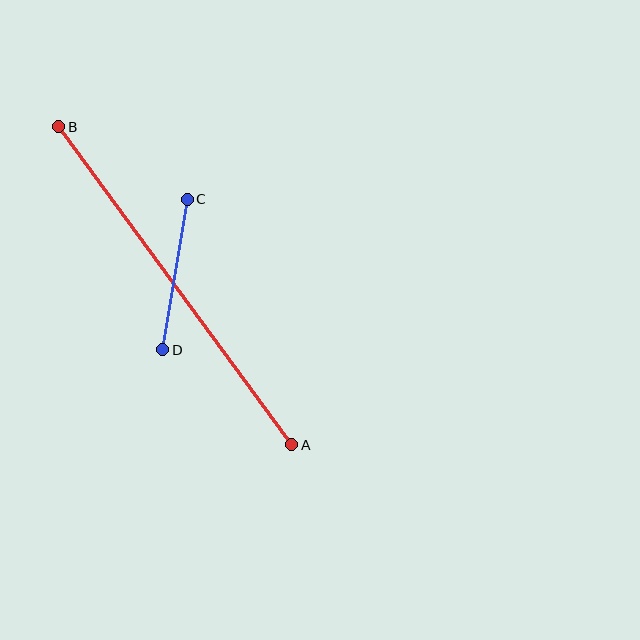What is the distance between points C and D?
The distance is approximately 152 pixels.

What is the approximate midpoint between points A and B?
The midpoint is at approximately (175, 286) pixels.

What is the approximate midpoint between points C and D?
The midpoint is at approximately (175, 274) pixels.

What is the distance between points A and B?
The distance is approximately 395 pixels.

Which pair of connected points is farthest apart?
Points A and B are farthest apart.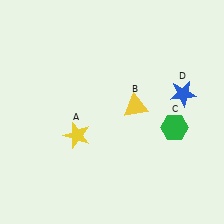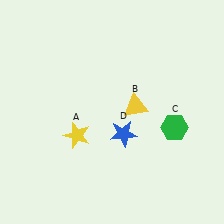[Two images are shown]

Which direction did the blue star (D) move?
The blue star (D) moved left.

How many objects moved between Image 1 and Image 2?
1 object moved between the two images.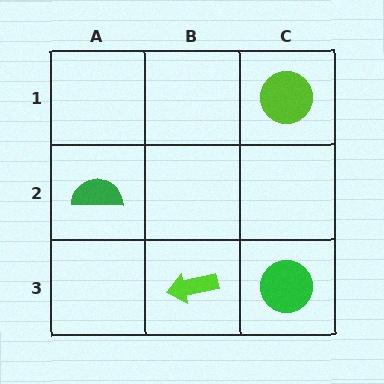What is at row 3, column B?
A lime arrow.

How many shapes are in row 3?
2 shapes.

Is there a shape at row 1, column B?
No, that cell is empty.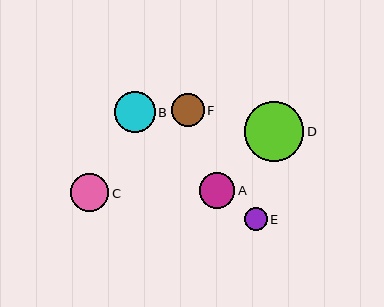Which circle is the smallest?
Circle E is the smallest with a size of approximately 23 pixels.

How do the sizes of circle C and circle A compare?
Circle C and circle A are approximately the same size.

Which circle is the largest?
Circle D is the largest with a size of approximately 60 pixels.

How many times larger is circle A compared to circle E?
Circle A is approximately 1.5 times the size of circle E.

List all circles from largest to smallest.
From largest to smallest: D, B, C, A, F, E.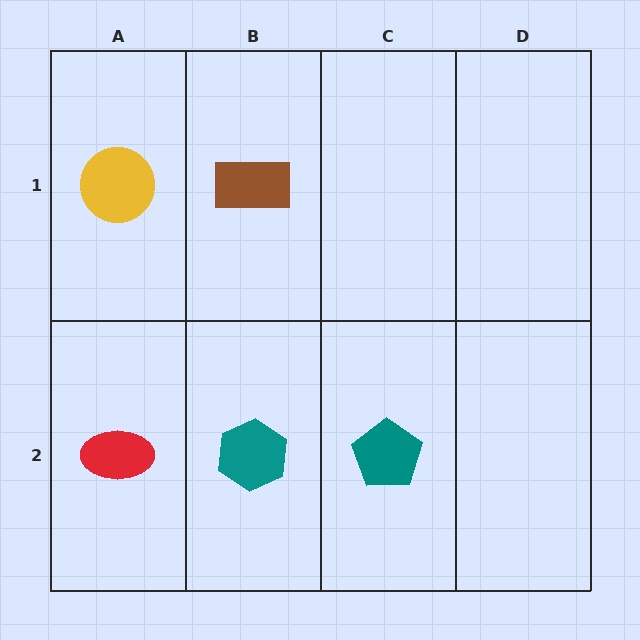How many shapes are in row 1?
2 shapes.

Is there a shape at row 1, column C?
No, that cell is empty.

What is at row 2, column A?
A red ellipse.